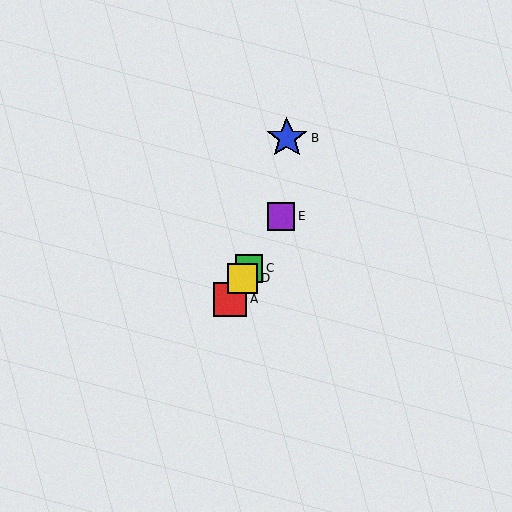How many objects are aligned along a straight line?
4 objects (A, C, D, E) are aligned along a straight line.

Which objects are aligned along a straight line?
Objects A, C, D, E are aligned along a straight line.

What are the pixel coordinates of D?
Object D is at (243, 278).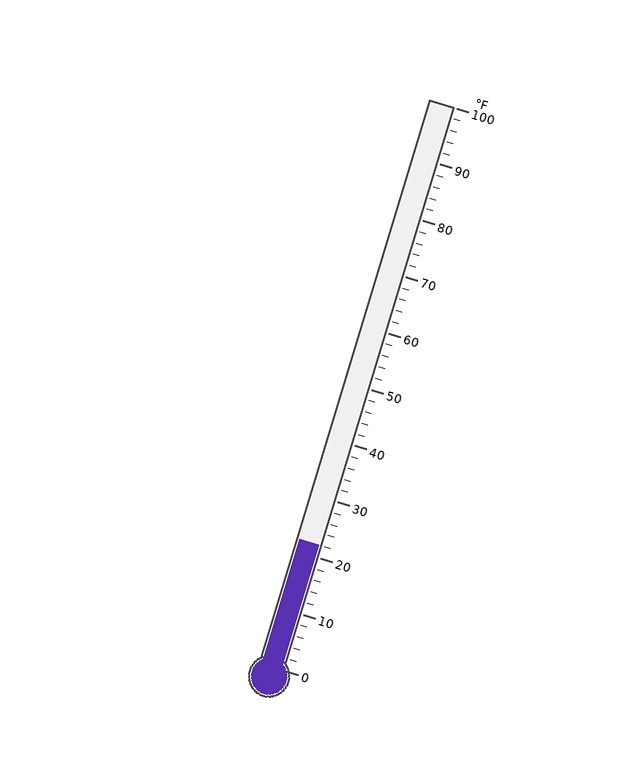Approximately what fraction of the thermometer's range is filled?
The thermometer is filled to approximately 20% of its range.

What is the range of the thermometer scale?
The thermometer scale ranges from 0°F to 100°F.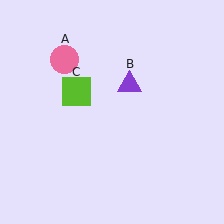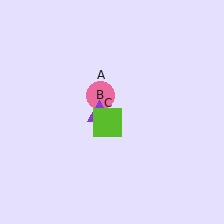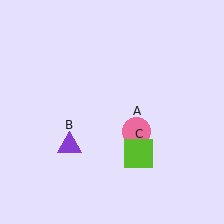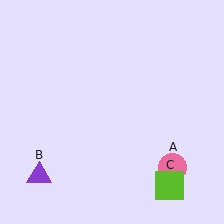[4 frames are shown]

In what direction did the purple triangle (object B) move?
The purple triangle (object B) moved down and to the left.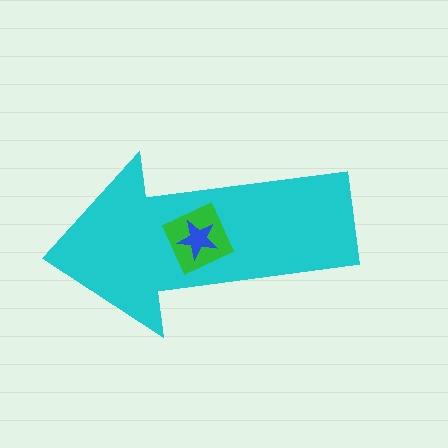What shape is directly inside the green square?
The blue star.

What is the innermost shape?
The blue star.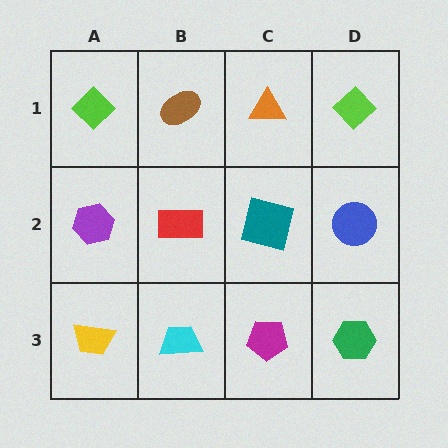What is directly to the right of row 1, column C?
A lime diamond.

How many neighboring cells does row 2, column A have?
3.